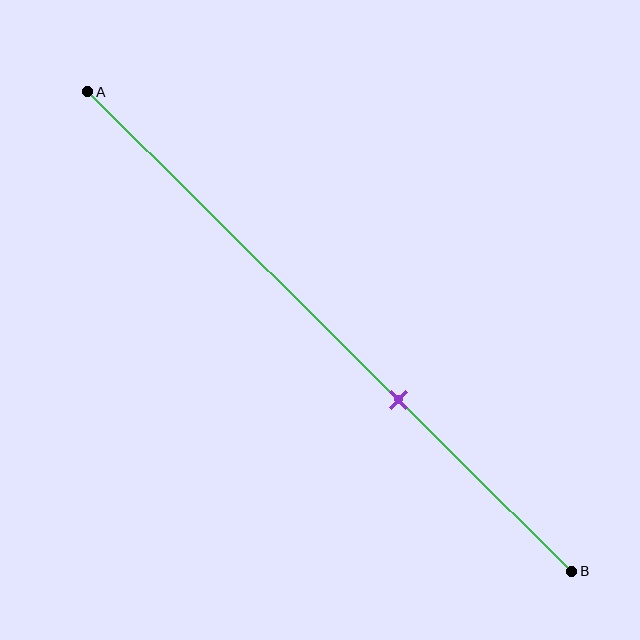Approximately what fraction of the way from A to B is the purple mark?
The purple mark is approximately 65% of the way from A to B.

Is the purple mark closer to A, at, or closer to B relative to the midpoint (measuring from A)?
The purple mark is closer to point B than the midpoint of segment AB.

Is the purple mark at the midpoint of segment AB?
No, the mark is at about 65% from A, not at the 50% midpoint.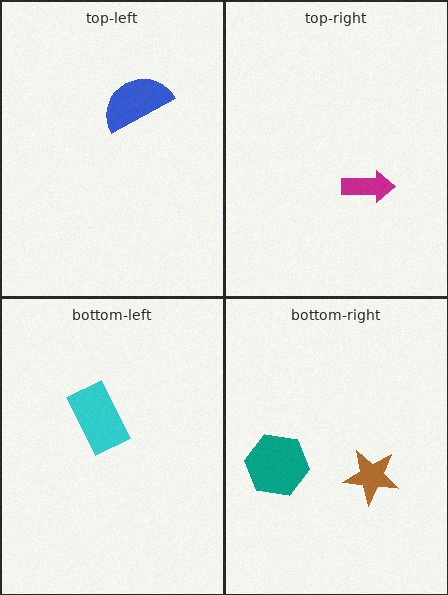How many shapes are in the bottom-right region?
2.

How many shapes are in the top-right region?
1.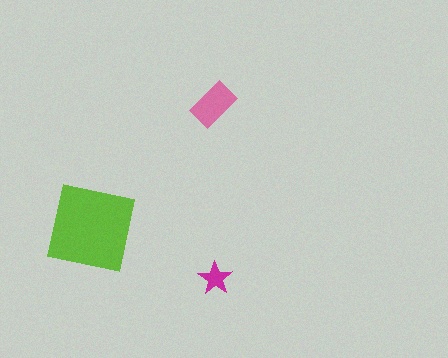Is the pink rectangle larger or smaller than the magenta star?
Larger.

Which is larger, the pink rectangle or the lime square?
The lime square.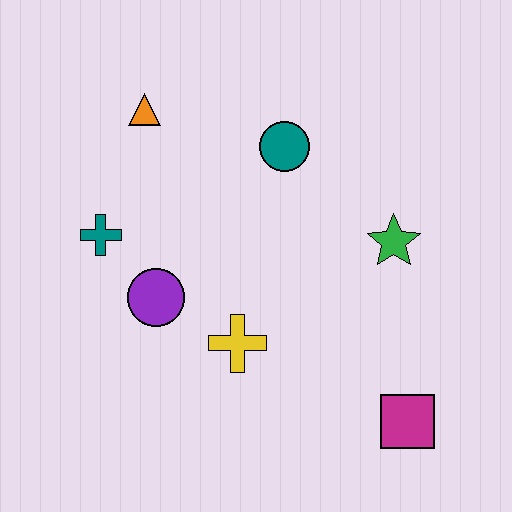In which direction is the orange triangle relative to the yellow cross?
The orange triangle is above the yellow cross.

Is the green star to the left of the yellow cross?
No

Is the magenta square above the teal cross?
No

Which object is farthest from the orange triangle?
The magenta square is farthest from the orange triangle.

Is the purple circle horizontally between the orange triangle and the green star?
Yes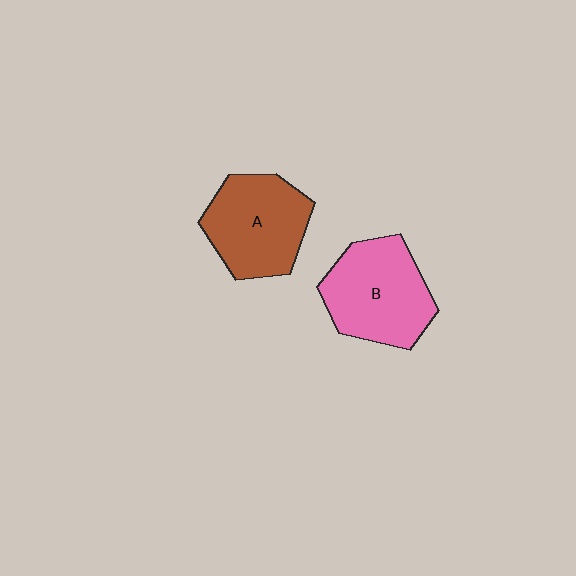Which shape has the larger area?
Shape B (pink).